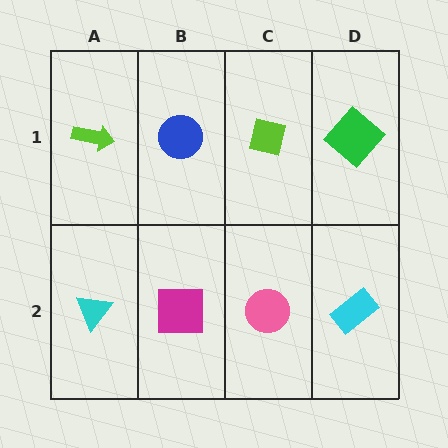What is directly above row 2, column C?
A lime square.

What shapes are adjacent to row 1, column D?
A cyan rectangle (row 2, column D), a lime square (row 1, column C).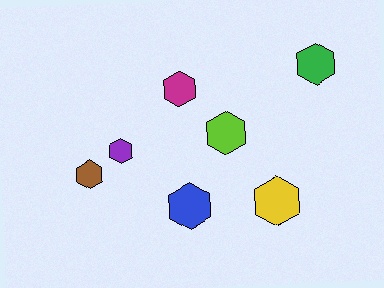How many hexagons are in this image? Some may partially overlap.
There are 7 hexagons.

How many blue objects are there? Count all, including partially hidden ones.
There is 1 blue object.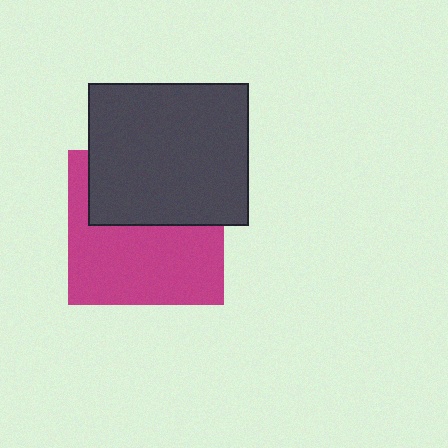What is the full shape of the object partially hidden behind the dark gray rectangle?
The partially hidden object is a magenta square.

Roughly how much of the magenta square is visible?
About half of it is visible (roughly 58%).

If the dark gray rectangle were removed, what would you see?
You would see the complete magenta square.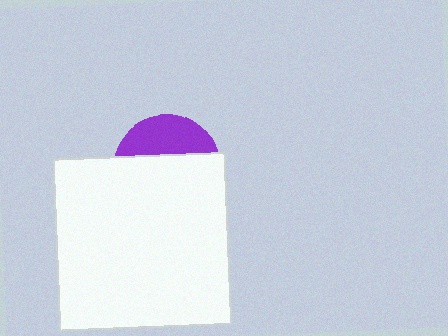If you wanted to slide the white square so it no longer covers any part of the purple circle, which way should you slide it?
Slide it down — that is the most direct way to separate the two shapes.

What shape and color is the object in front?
The object in front is a white square.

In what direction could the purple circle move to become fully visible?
The purple circle could move up. That would shift it out from behind the white square entirely.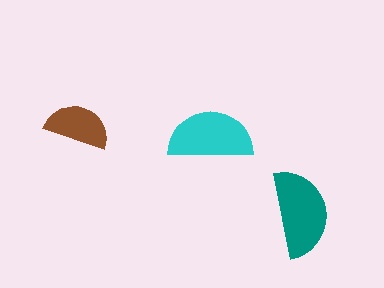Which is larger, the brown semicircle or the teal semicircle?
The teal one.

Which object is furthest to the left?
The brown semicircle is leftmost.